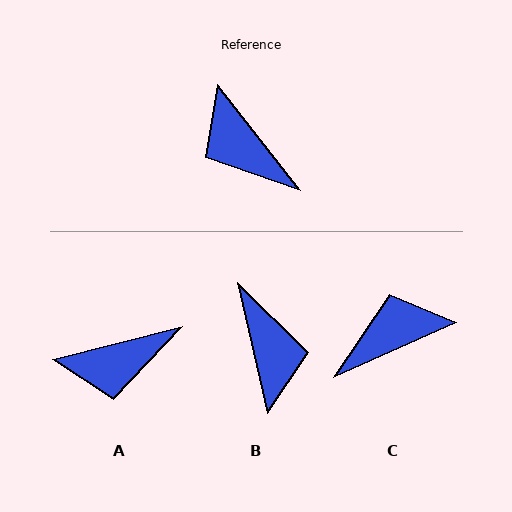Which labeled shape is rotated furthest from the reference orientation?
B, about 155 degrees away.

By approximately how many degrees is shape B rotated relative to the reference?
Approximately 155 degrees counter-clockwise.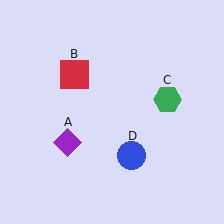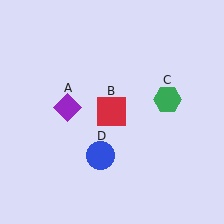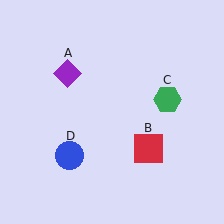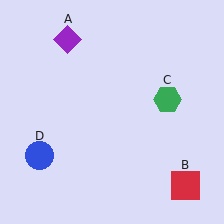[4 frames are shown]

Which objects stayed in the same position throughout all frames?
Green hexagon (object C) remained stationary.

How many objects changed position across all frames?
3 objects changed position: purple diamond (object A), red square (object B), blue circle (object D).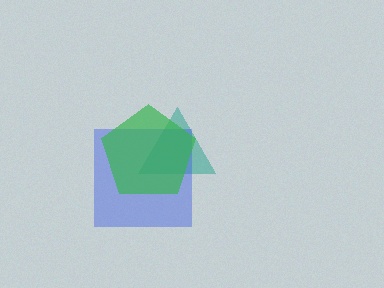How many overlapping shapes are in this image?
There are 3 overlapping shapes in the image.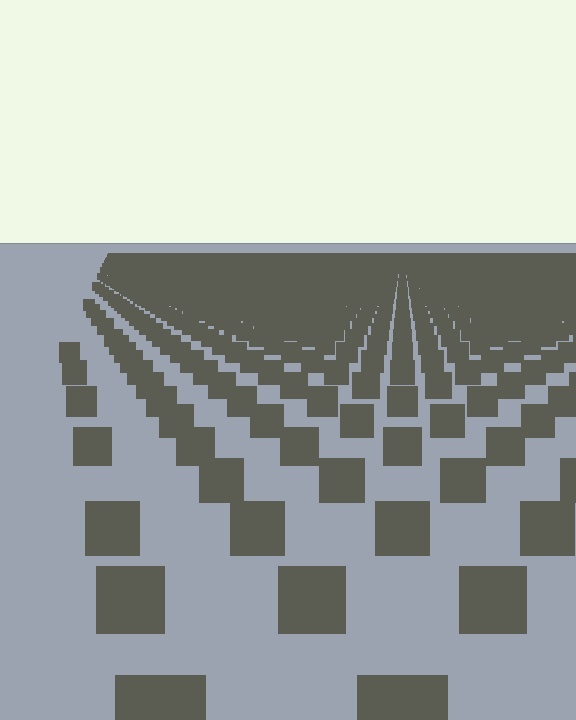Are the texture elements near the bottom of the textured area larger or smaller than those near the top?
Larger. Near the bottom, elements are closer to the viewer and appear at a bigger on-screen size.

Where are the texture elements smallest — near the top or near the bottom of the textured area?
Near the top.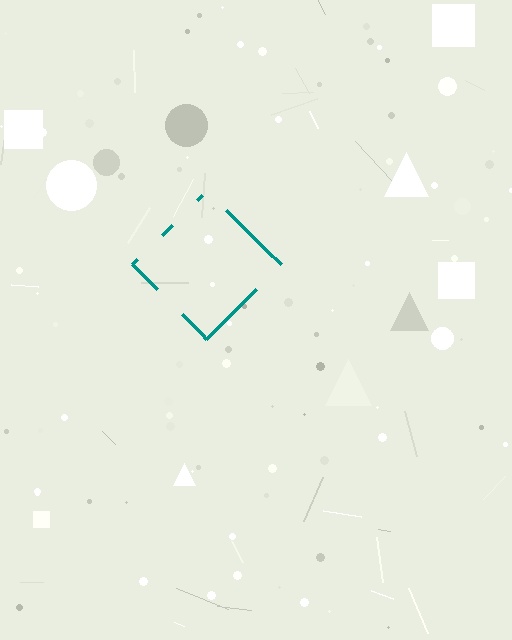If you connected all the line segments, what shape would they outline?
They would outline a diamond.